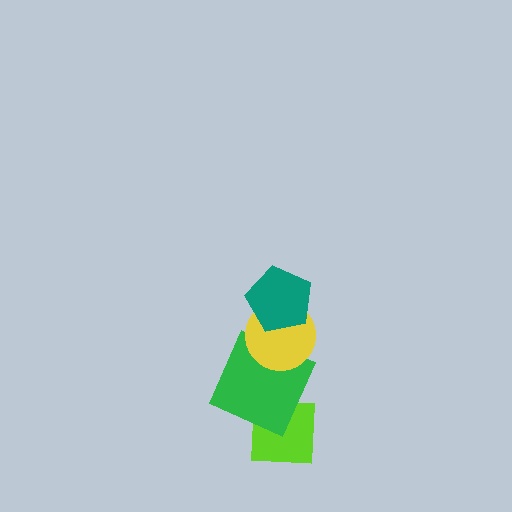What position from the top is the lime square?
The lime square is 4th from the top.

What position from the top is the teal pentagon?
The teal pentagon is 1st from the top.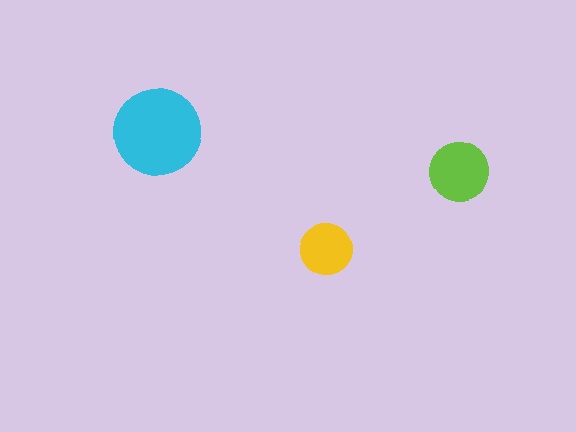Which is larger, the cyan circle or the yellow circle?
The cyan one.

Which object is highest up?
The cyan circle is topmost.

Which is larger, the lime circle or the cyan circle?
The cyan one.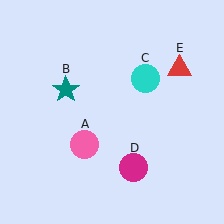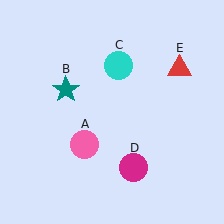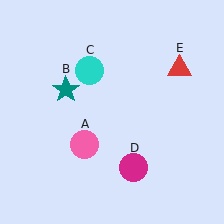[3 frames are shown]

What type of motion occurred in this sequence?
The cyan circle (object C) rotated counterclockwise around the center of the scene.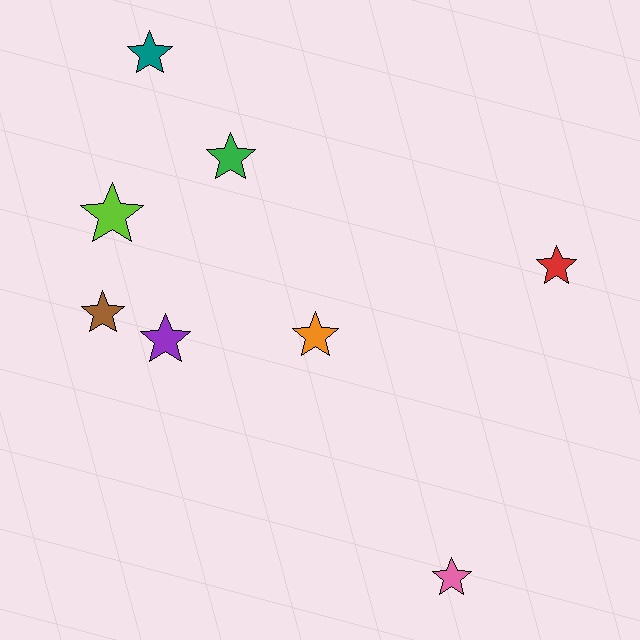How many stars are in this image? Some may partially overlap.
There are 8 stars.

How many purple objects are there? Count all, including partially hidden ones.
There is 1 purple object.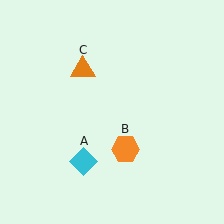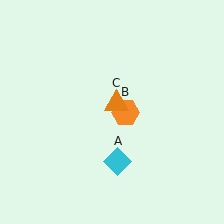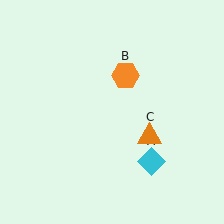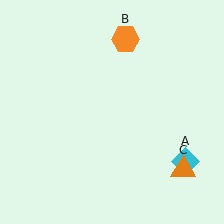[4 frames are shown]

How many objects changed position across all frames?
3 objects changed position: cyan diamond (object A), orange hexagon (object B), orange triangle (object C).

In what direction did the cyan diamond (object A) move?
The cyan diamond (object A) moved right.